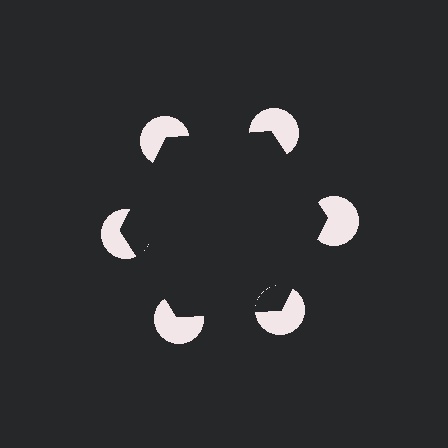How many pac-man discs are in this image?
There are 6 — one at each vertex of the illusory hexagon.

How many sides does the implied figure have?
6 sides.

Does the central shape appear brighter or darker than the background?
It typically appears slightly darker than the background, even though no actual brightness change is drawn.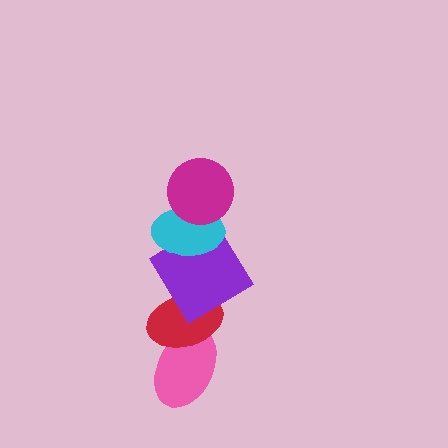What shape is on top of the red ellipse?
The purple diamond is on top of the red ellipse.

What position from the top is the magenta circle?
The magenta circle is 1st from the top.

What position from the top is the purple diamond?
The purple diamond is 3rd from the top.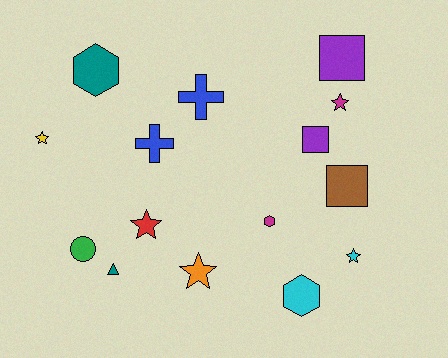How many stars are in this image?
There are 5 stars.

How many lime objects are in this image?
There are no lime objects.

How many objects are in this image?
There are 15 objects.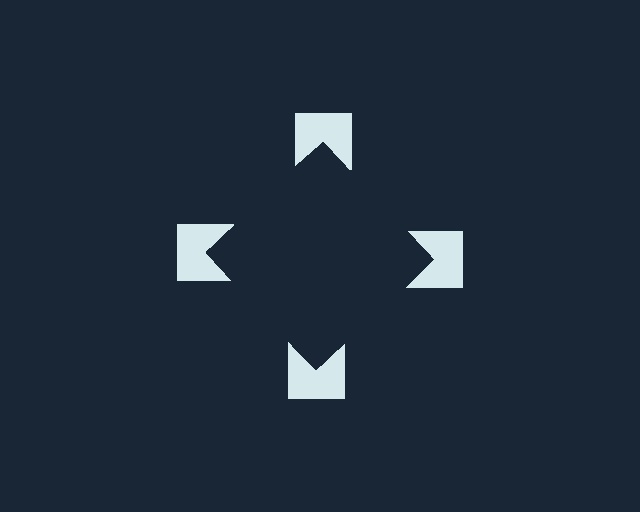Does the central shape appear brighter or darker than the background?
It typically appears slightly darker than the background, even though no actual brightness change is drawn.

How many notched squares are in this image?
There are 4 — one at each vertex of the illusory square.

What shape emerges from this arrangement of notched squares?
An illusory square — its edges are inferred from the aligned wedge cuts in the notched squares, not physically drawn.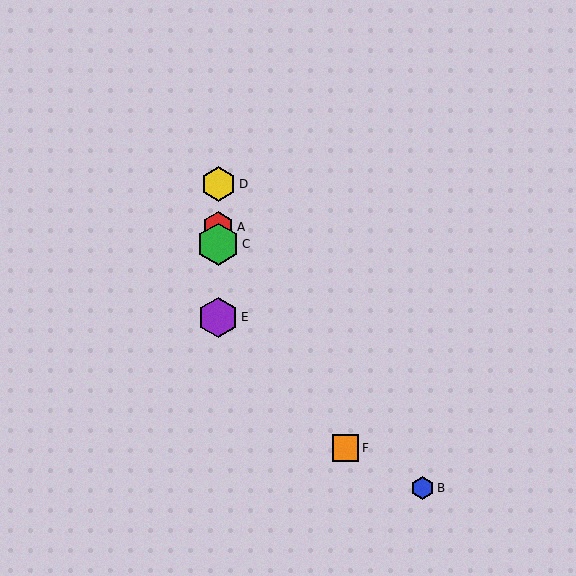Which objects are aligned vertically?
Objects A, C, D, E are aligned vertically.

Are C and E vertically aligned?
Yes, both are at x≈218.